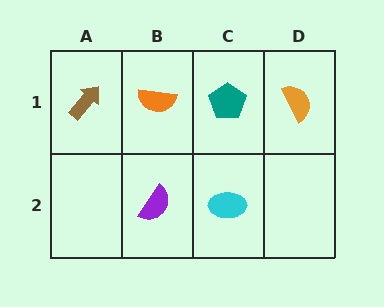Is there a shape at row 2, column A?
No, that cell is empty.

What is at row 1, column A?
A brown arrow.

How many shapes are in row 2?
2 shapes.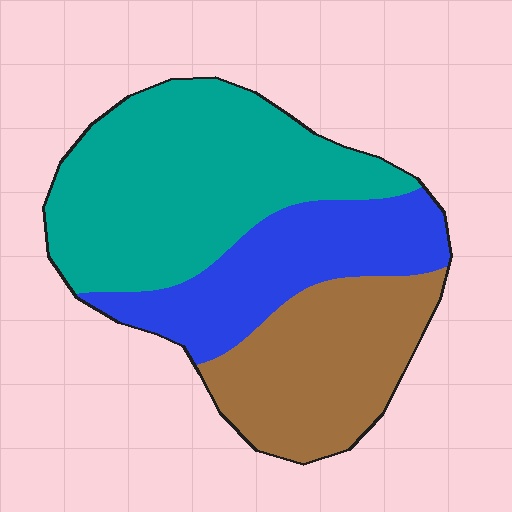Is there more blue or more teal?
Teal.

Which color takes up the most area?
Teal, at roughly 45%.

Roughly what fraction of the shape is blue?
Blue covers about 25% of the shape.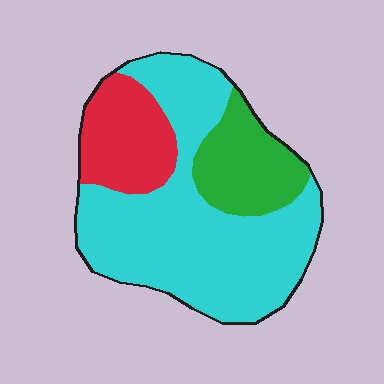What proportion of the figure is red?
Red covers 19% of the figure.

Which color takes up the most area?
Cyan, at roughly 65%.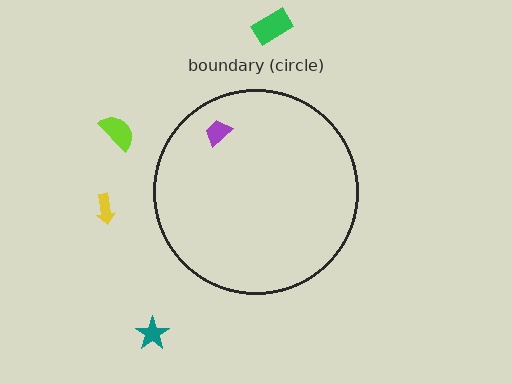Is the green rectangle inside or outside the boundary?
Outside.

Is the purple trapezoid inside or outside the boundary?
Inside.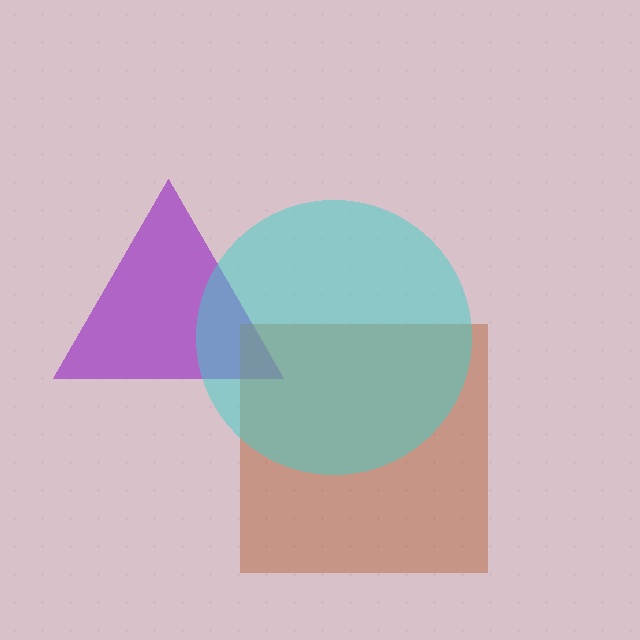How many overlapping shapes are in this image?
There are 3 overlapping shapes in the image.